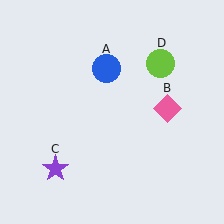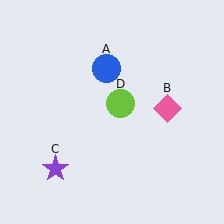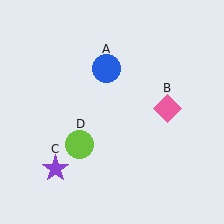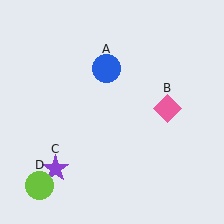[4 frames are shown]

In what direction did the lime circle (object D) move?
The lime circle (object D) moved down and to the left.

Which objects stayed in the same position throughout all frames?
Blue circle (object A) and pink diamond (object B) and purple star (object C) remained stationary.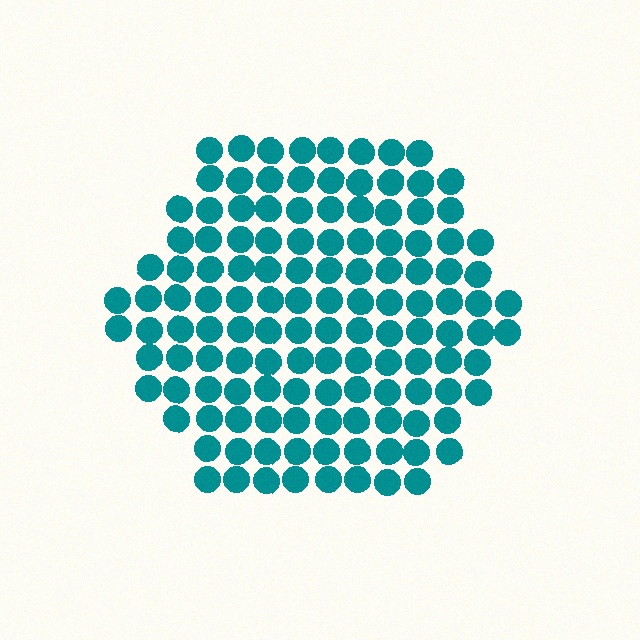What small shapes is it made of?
It is made of small circles.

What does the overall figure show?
The overall figure shows a hexagon.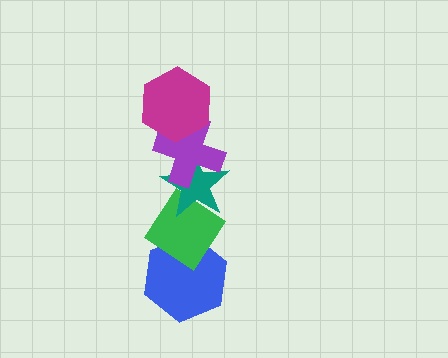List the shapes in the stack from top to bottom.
From top to bottom: the magenta hexagon, the purple cross, the teal star, the green diamond, the blue hexagon.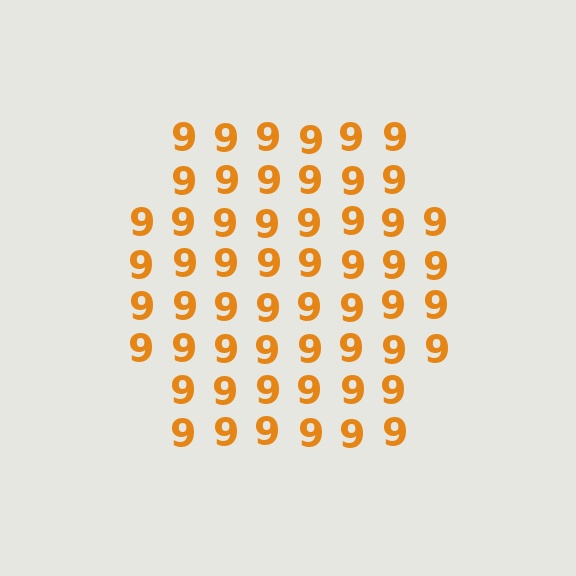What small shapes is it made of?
It is made of small digit 9's.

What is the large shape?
The large shape is a hexagon.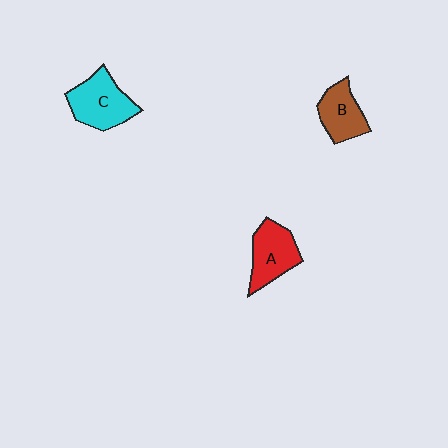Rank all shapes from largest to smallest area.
From largest to smallest: C (cyan), A (red), B (brown).